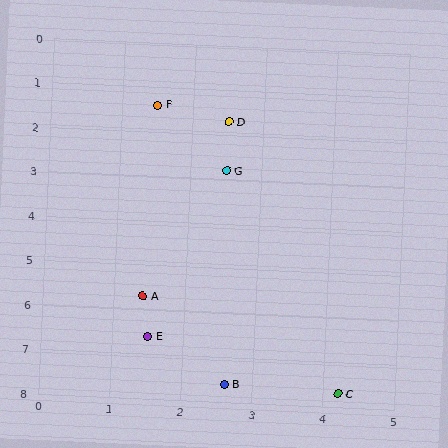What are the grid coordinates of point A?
Point A is at approximately (1.4, 5.7).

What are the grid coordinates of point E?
Point E is at approximately (1.5, 6.6).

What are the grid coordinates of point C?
Point C is at approximately (4.2, 7.7).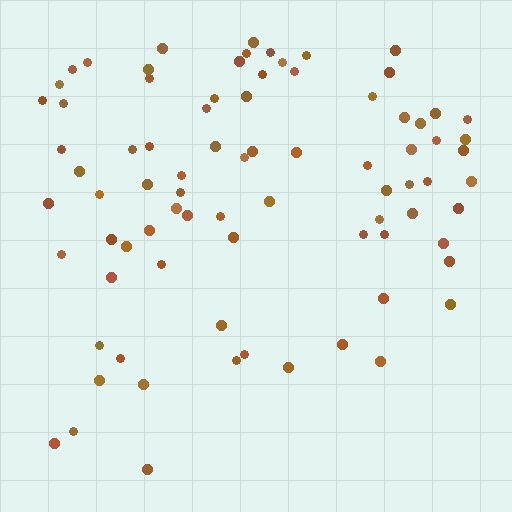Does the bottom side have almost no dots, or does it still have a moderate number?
Still a moderate number, just noticeably fewer than the top.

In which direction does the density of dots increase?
From bottom to top, with the top side densest.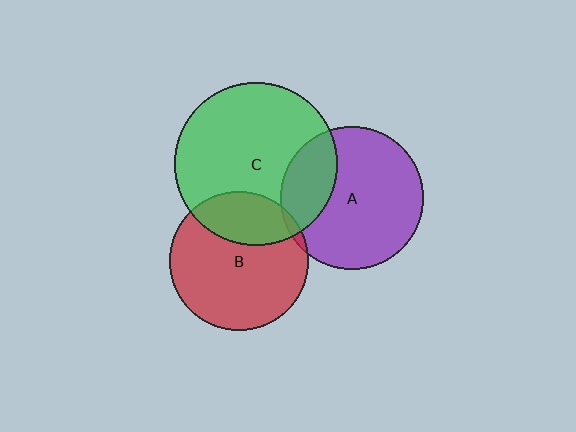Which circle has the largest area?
Circle C (green).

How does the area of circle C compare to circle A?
Approximately 1.3 times.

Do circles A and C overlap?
Yes.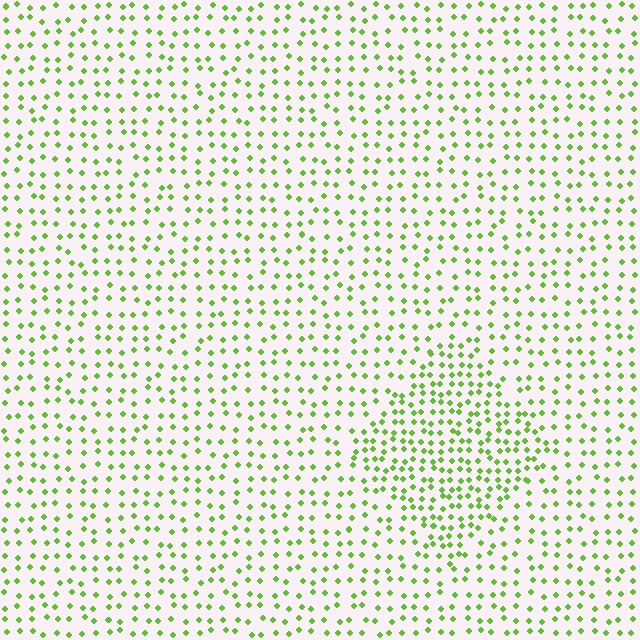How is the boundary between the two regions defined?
The boundary is defined by a change in element density (approximately 1.8x ratio). All elements are the same color, size, and shape.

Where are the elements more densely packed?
The elements are more densely packed inside the diamond boundary.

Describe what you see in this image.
The image contains small lime elements arranged at two different densities. A diamond-shaped region is visible where the elements are more densely packed than the surrounding area.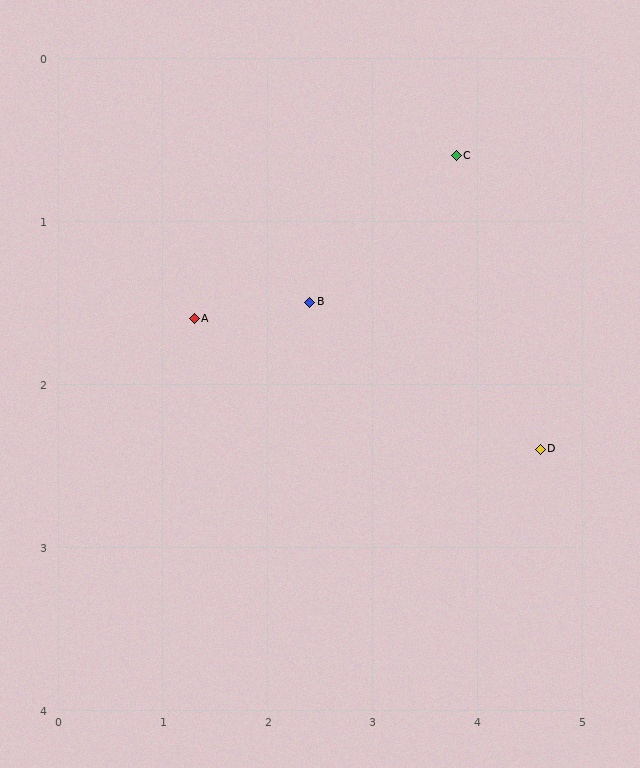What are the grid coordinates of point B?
Point B is at approximately (2.4, 1.5).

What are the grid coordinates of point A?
Point A is at approximately (1.3, 1.6).